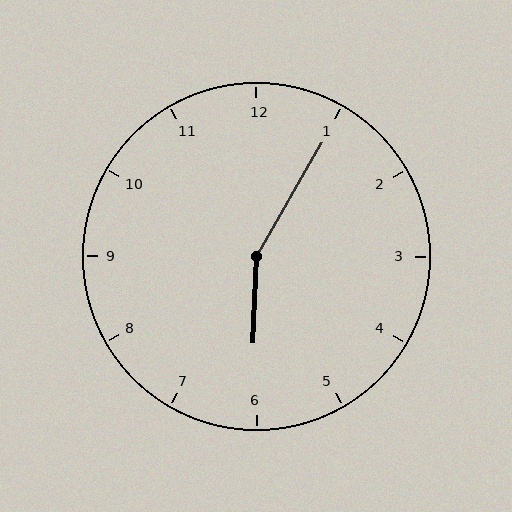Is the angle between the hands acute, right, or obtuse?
It is obtuse.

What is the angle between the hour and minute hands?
Approximately 152 degrees.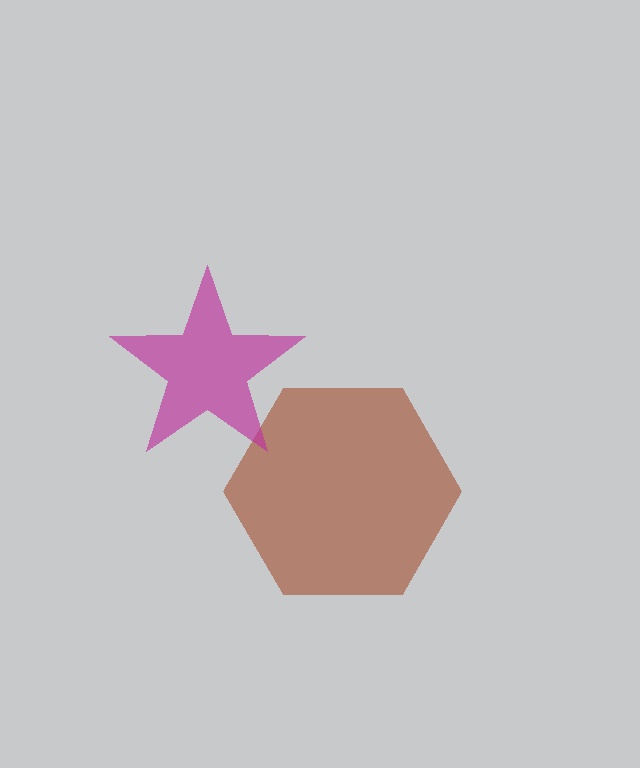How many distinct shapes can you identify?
There are 2 distinct shapes: a brown hexagon, a magenta star.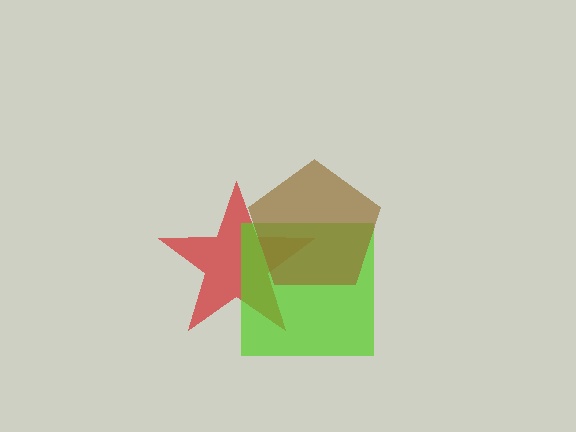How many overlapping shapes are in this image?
There are 3 overlapping shapes in the image.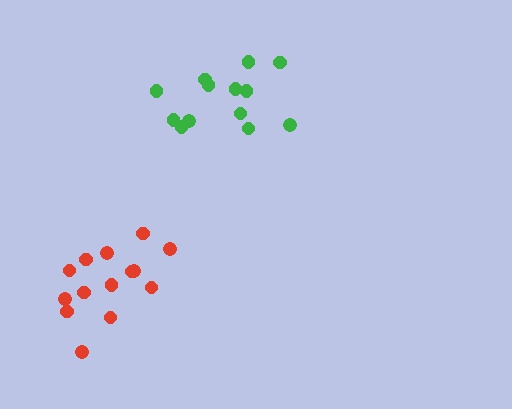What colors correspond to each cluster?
The clusters are colored: red, green.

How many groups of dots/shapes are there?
There are 2 groups.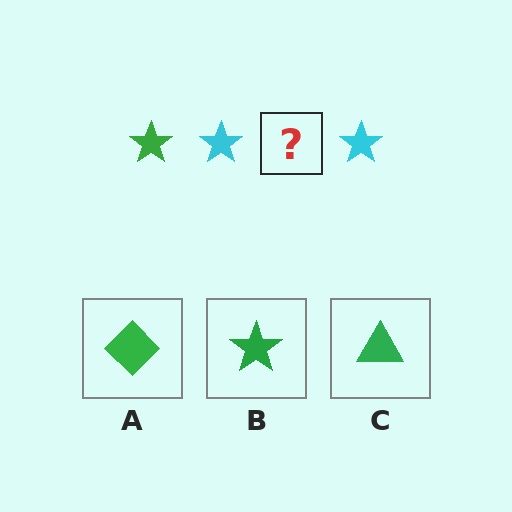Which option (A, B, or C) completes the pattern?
B.